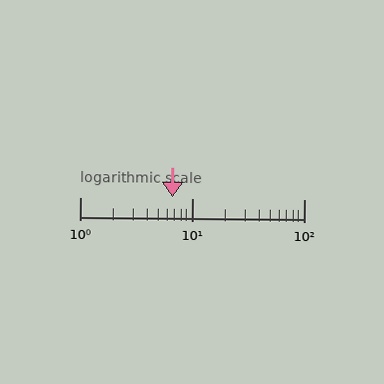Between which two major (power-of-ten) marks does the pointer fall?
The pointer is between 1 and 10.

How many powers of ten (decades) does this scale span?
The scale spans 2 decades, from 1 to 100.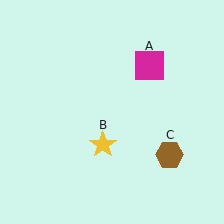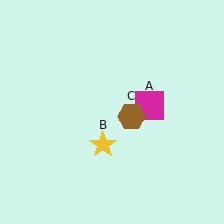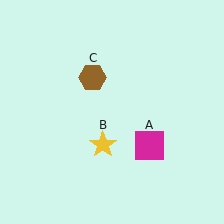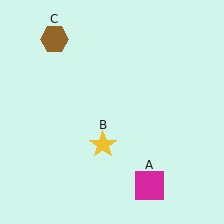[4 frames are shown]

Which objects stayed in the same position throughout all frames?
Yellow star (object B) remained stationary.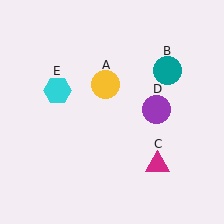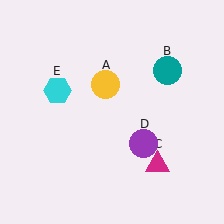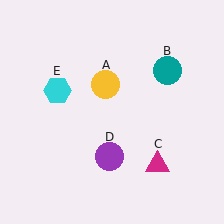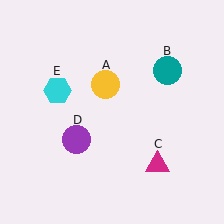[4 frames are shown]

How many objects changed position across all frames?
1 object changed position: purple circle (object D).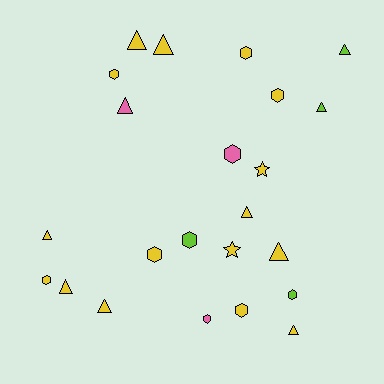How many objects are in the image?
There are 23 objects.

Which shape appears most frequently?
Triangle, with 11 objects.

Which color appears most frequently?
Yellow, with 16 objects.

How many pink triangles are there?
There is 1 pink triangle.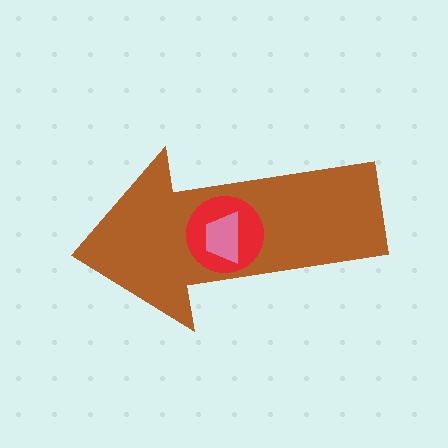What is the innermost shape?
The pink trapezoid.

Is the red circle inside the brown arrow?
Yes.